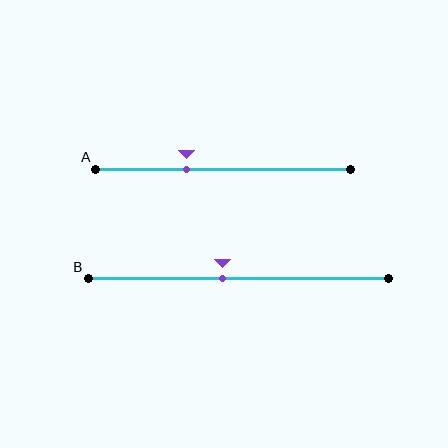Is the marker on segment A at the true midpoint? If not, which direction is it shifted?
No, the marker on segment A is shifted to the left by about 14% of the segment length.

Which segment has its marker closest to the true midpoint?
Segment B has its marker closest to the true midpoint.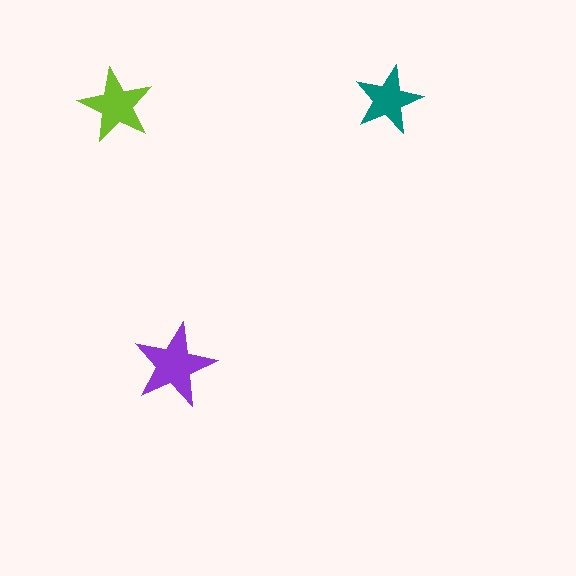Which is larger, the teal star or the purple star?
The purple one.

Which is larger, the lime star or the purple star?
The purple one.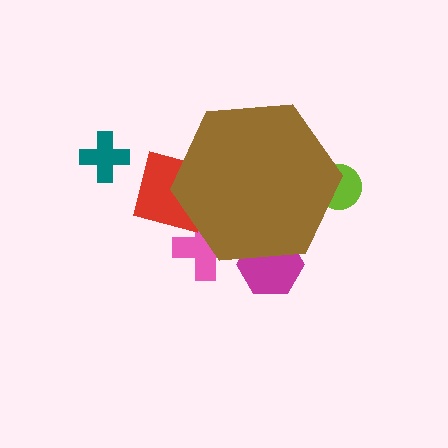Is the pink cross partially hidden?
Yes, the pink cross is partially hidden behind the brown hexagon.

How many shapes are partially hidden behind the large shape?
4 shapes are partially hidden.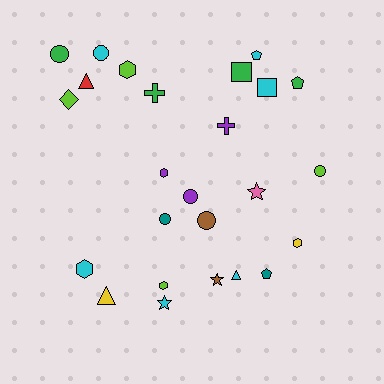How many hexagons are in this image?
There are 5 hexagons.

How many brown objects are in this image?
There are 2 brown objects.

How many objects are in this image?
There are 25 objects.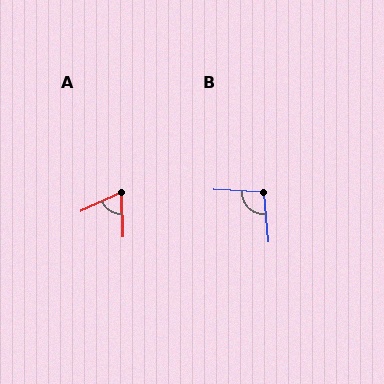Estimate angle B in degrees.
Approximately 98 degrees.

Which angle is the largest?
B, at approximately 98 degrees.